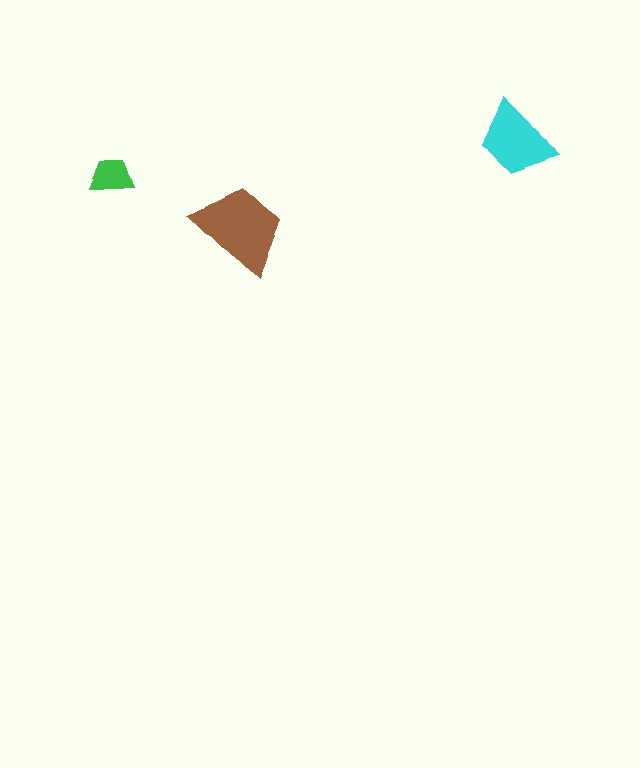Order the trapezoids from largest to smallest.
the brown one, the cyan one, the green one.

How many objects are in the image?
There are 3 objects in the image.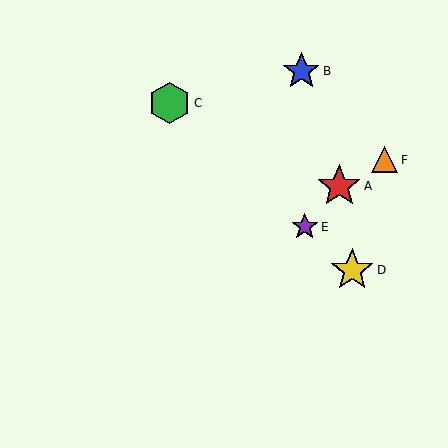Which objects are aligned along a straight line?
Objects C, D, E are aligned along a straight line.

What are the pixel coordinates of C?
Object C is at (170, 103).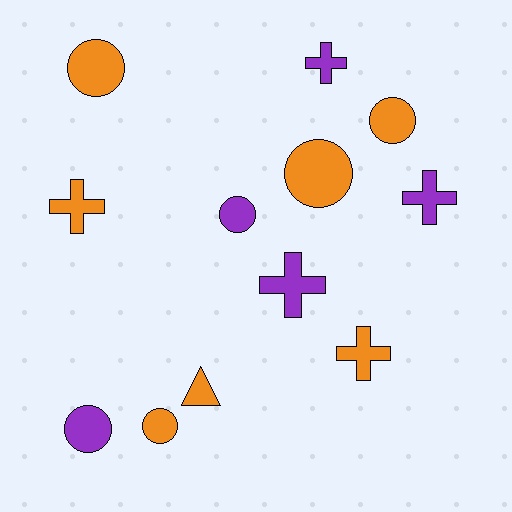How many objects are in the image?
There are 12 objects.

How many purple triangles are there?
There are no purple triangles.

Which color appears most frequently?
Orange, with 7 objects.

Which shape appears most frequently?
Circle, with 6 objects.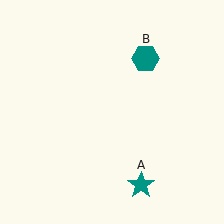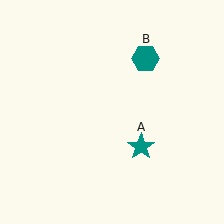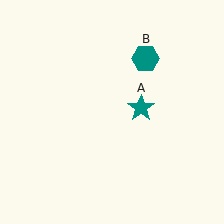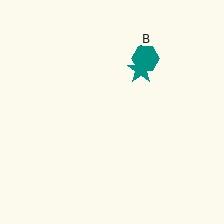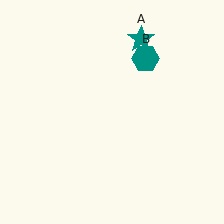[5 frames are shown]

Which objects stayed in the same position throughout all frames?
Teal hexagon (object B) remained stationary.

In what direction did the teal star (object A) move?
The teal star (object A) moved up.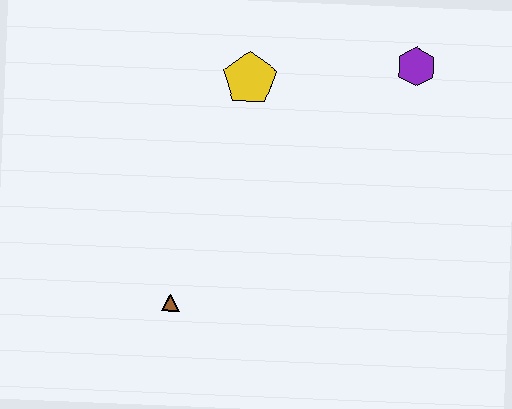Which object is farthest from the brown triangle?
The purple hexagon is farthest from the brown triangle.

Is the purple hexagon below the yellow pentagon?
No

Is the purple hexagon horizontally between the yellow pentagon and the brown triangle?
No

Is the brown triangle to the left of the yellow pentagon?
Yes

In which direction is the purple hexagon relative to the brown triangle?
The purple hexagon is above the brown triangle.